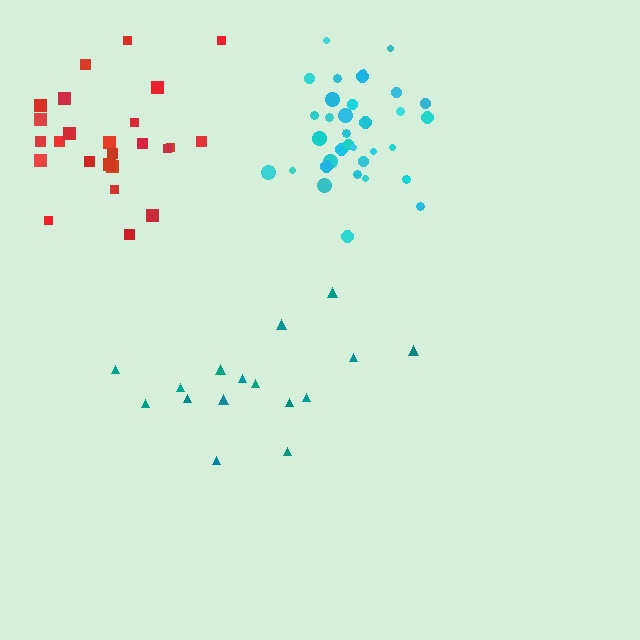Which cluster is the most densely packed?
Cyan.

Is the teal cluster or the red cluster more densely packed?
Red.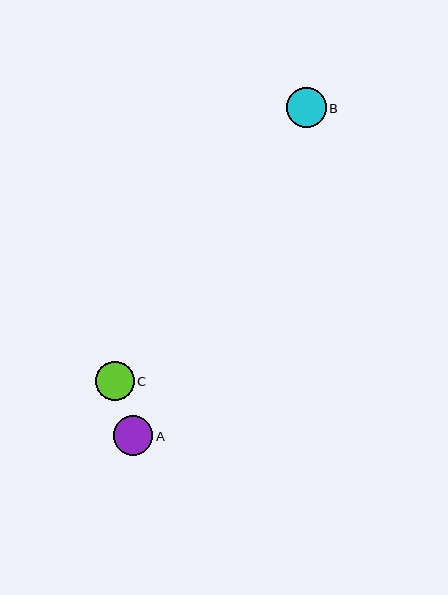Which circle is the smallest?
Circle C is the smallest with a size of approximately 39 pixels.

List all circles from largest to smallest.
From largest to smallest: B, A, C.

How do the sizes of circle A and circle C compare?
Circle A and circle C are approximately the same size.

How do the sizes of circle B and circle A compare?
Circle B and circle A are approximately the same size.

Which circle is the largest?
Circle B is the largest with a size of approximately 40 pixels.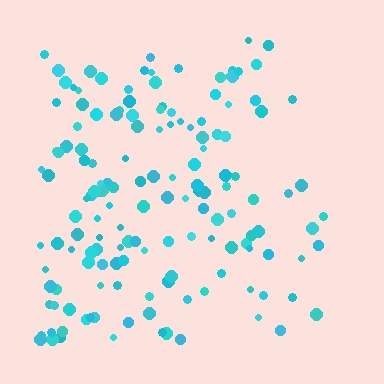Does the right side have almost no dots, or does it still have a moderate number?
Still a moderate number, just noticeably fewer than the left.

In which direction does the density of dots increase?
From right to left, with the left side densest.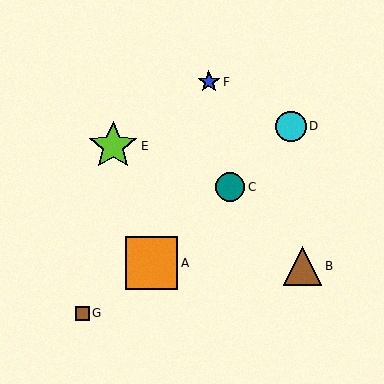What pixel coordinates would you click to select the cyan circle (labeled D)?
Click at (291, 126) to select the cyan circle D.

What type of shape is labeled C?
Shape C is a teal circle.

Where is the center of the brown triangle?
The center of the brown triangle is at (302, 266).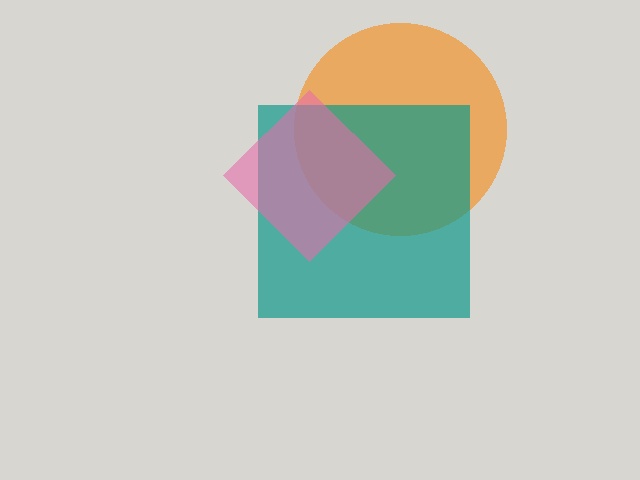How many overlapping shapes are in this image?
There are 3 overlapping shapes in the image.